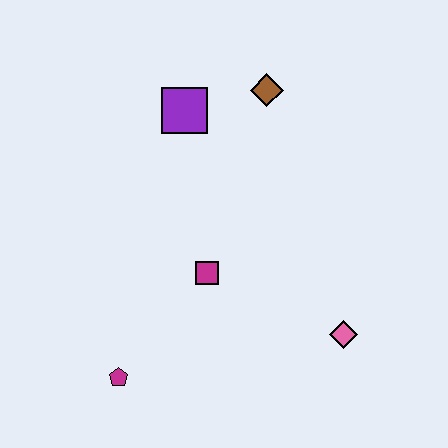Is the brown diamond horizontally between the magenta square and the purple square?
No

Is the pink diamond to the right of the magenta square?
Yes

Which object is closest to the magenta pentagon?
The magenta square is closest to the magenta pentagon.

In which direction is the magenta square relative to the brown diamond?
The magenta square is below the brown diamond.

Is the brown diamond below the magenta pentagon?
No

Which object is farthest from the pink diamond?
The purple square is farthest from the pink diamond.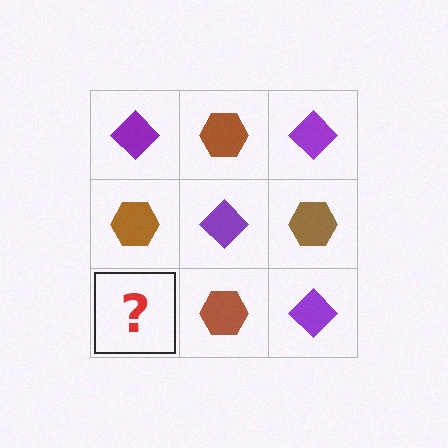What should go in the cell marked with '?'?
The missing cell should contain a purple diamond.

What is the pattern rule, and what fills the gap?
The rule is that it alternates purple diamond and brown hexagon in a checkerboard pattern. The gap should be filled with a purple diamond.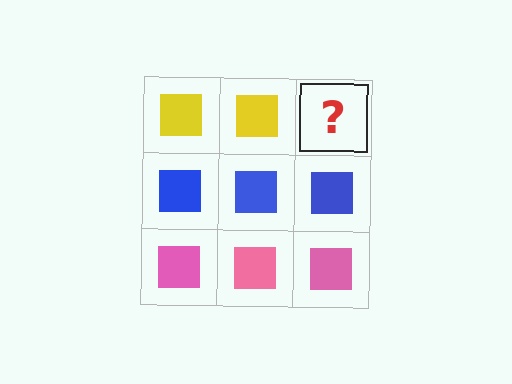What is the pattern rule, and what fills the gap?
The rule is that each row has a consistent color. The gap should be filled with a yellow square.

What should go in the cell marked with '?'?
The missing cell should contain a yellow square.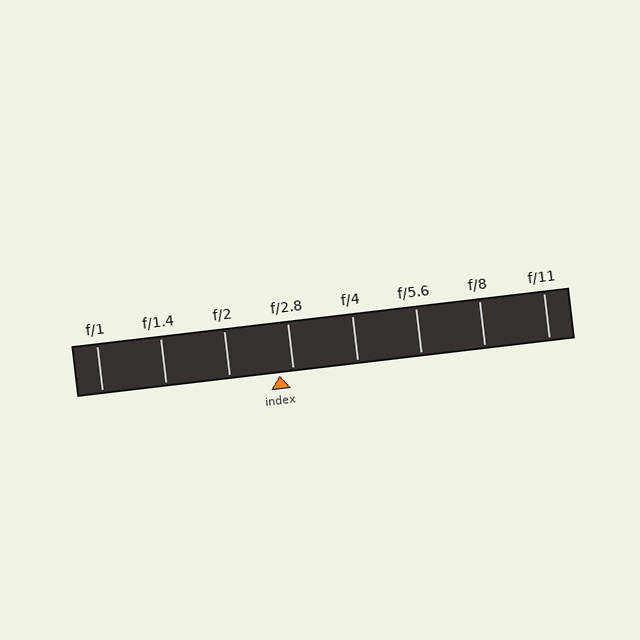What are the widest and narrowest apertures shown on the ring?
The widest aperture shown is f/1 and the narrowest is f/11.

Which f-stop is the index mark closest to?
The index mark is closest to f/2.8.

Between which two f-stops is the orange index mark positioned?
The index mark is between f/2 and f/2.8.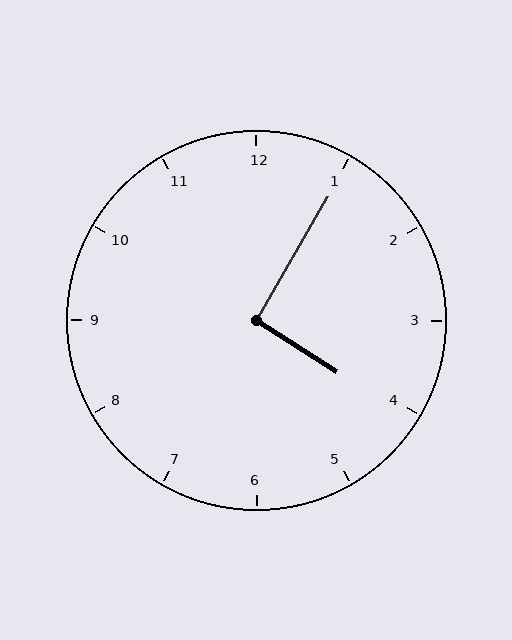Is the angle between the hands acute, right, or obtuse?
It is right.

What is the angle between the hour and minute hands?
Approximately 92 degrees.